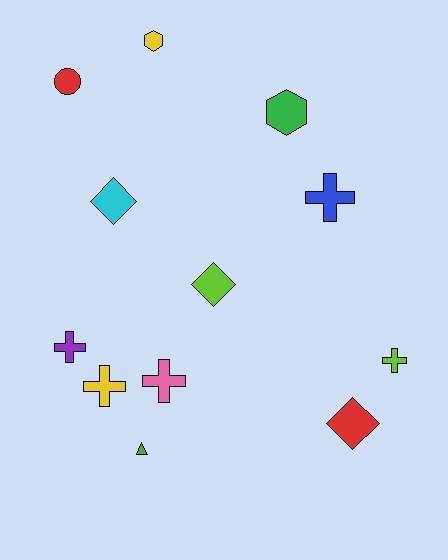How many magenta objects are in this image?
There are no magenta objects.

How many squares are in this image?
There are no squares.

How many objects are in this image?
There are 12 objects.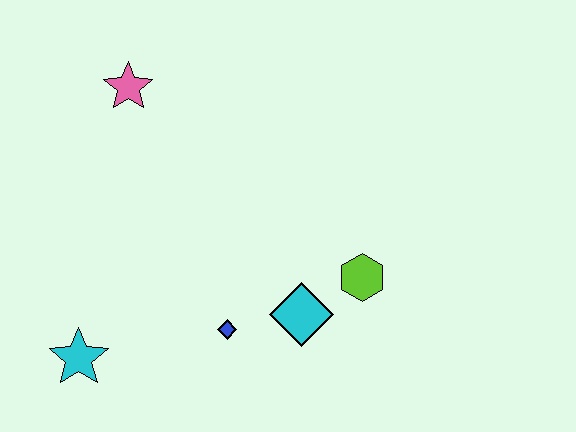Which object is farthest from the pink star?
The lime hexagon is farthest from the pink star.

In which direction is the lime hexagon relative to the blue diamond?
The lime hexagon is to the right of the blue diamond.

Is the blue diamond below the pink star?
Yes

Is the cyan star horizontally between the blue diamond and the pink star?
No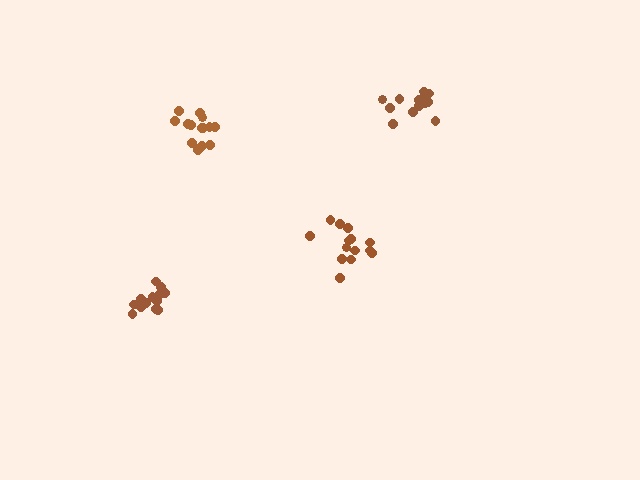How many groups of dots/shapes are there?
There are 4 groups.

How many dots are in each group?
Group 1: 13 dots, Group 2: 13 dots, Group 3: 15 dots, Group 4: 14 dots (55 total).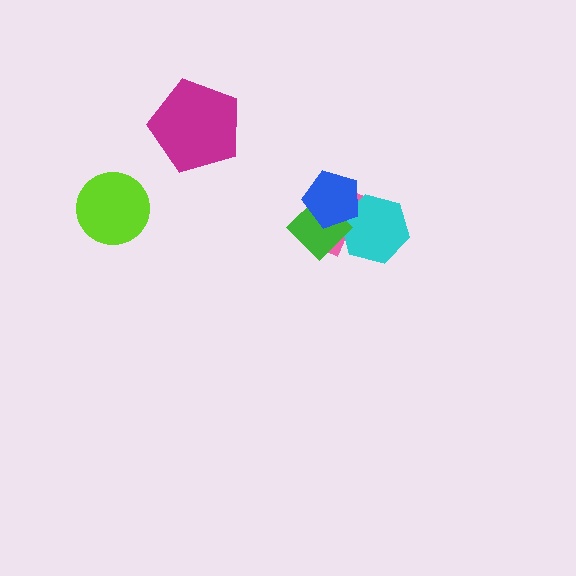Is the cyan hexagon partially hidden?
Yes, it is partially covered by another shape.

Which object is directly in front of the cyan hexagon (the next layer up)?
The green diamond is directly in front of the cyan hexagon.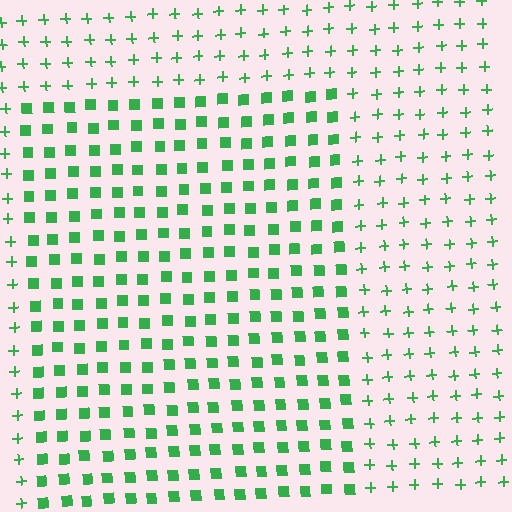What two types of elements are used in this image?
The image uses squares inside the rectangle region and plus signs outside it.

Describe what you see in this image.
The image is filled with small green elements arranged in a uniform grid. A rectangle-shaped region contains squares, while the surrounding area contains plus signs. The boundary is defined purely by the change in element shape.